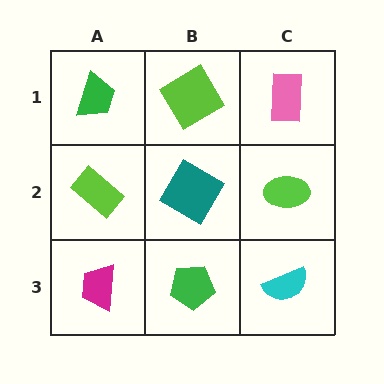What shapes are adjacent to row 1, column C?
A lime ellipse (row 2, column C), a lime diamond (row 1, column B).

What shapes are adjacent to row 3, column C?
A lime ellipse (row 2, column C), a green pentagon (row 3, column B).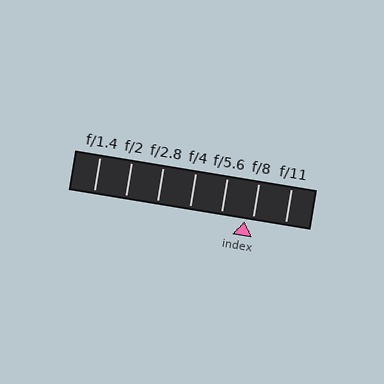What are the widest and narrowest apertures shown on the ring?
The widest aperture shown is f/1.4 and the narrowest is f/11.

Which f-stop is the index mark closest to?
The index mark is closest to f/8.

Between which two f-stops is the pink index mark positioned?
The index mark is between f/5.6 and f/8.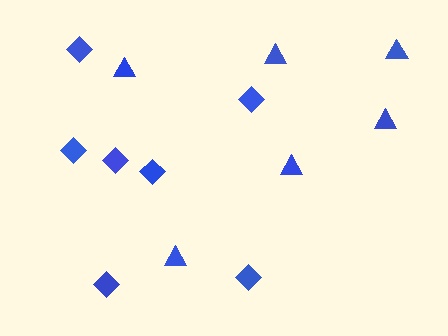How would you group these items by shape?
There are 2 groups: one group of triangles (6) and one group of diamonds (7).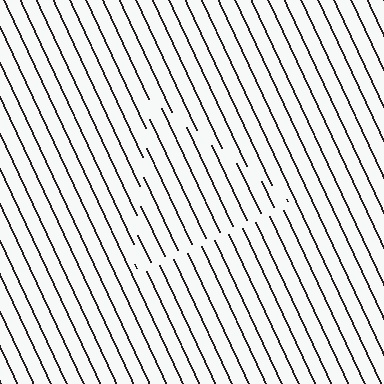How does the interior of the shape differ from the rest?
The interior of the shape contains the same grating, shifted by half a period — the contour is defined by the phase discontinuity where line-ends from the inner and outer gratings abut.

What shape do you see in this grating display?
An illusory triangle. The interior of the shape contains the same grating, shifted by half a period — the contour is defined by the phase discontinuity where line-ends from the inner and outer gratings abut.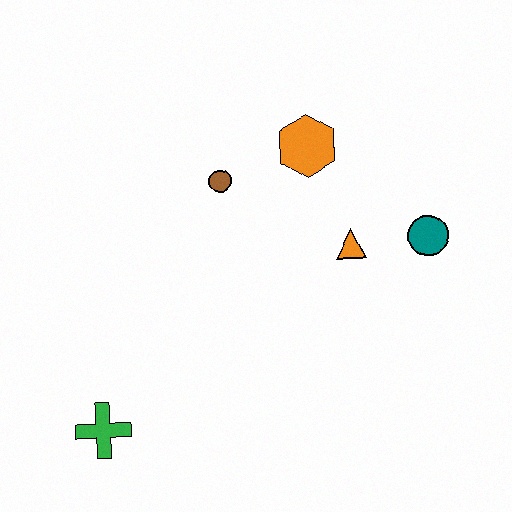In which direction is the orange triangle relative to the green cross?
The orange triangle is to the right of the green cross.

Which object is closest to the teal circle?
The orange triangle is closest to the teal circle.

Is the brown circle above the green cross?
Yes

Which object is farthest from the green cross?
The teal circle is farthest from the green cross.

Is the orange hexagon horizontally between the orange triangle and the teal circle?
No